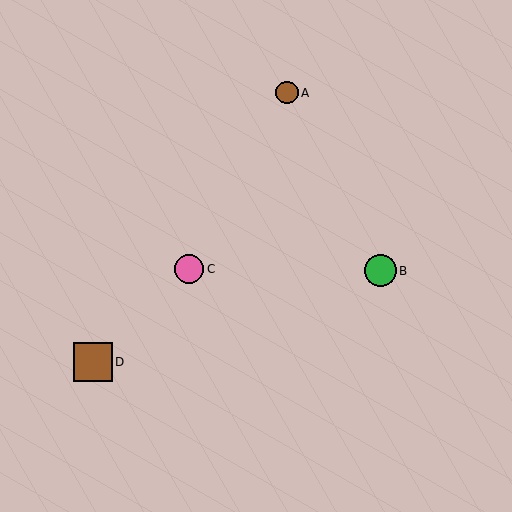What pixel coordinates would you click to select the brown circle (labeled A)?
Click at (287, 93) to select the brown circle A.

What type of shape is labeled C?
Shape C is a pink circle.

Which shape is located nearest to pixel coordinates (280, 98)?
The brown circle (labeled A) at (287, 93) is nearest to that location.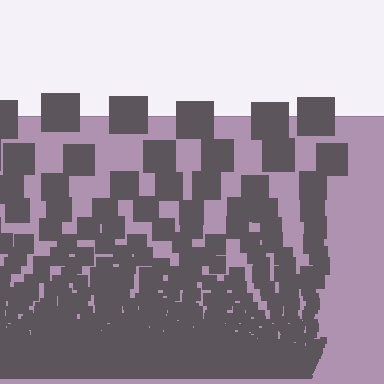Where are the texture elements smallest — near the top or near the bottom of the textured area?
Near the bottom.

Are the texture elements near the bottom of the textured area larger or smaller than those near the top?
Smaller. The gradient is inverted — elements near the bottom are smaller and denser.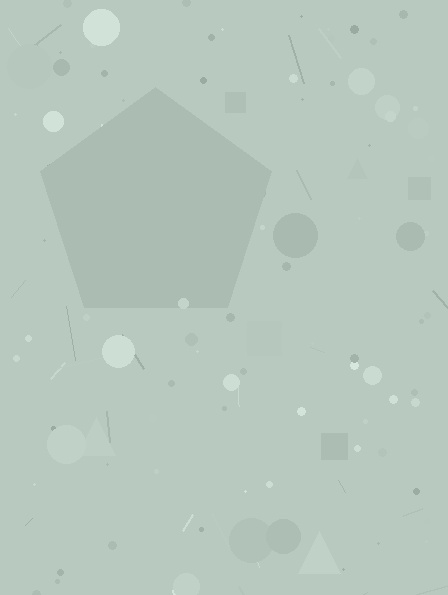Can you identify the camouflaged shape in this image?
The camouflaged shape is a pentagon.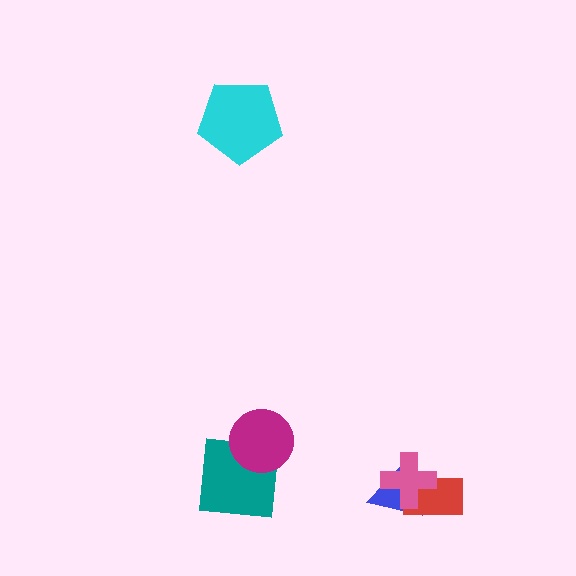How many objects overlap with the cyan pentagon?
0 objects overlap with the cyan pentagon.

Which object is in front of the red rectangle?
The pink cross is in front of the red rectangle.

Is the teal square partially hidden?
Yes, it is partially covered by another shape.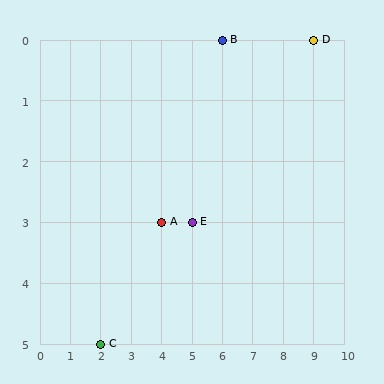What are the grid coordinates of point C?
Point C is at grid coordinates (2, 5).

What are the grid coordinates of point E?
Point E is at grid coordinates (5, 3).